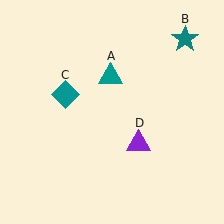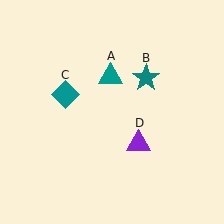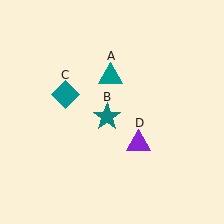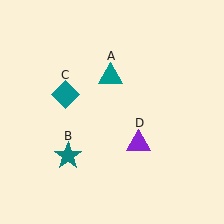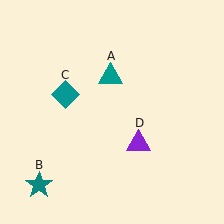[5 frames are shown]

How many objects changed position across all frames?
1 object changed position: teal star (object B).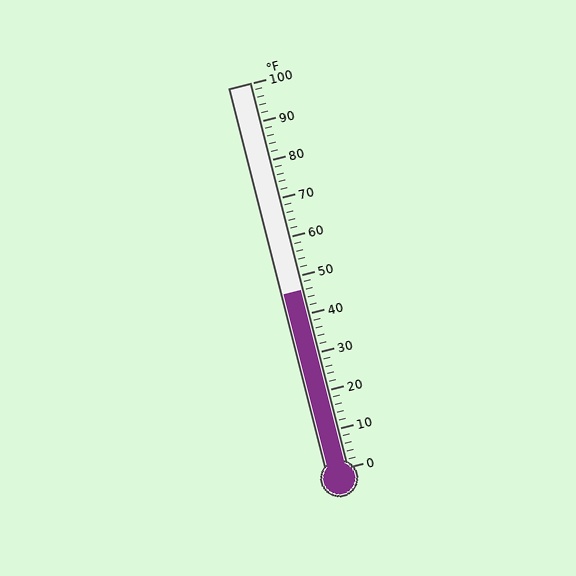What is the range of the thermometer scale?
The thermometer scale ranges from 0°F to 100°F.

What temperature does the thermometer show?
The thermometer shows approximately 46°F.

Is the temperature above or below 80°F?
The temperature is below 80°F.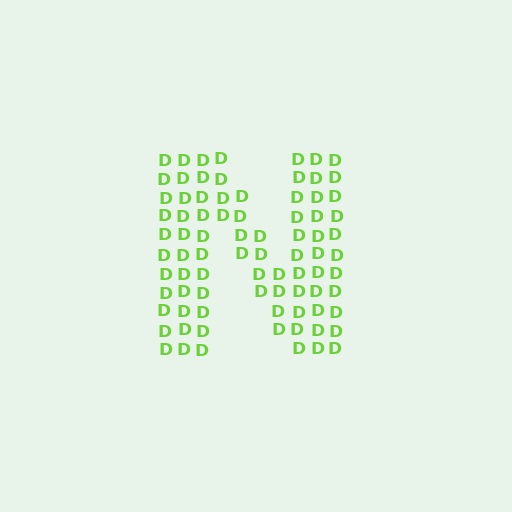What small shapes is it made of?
It is made of small letter D's.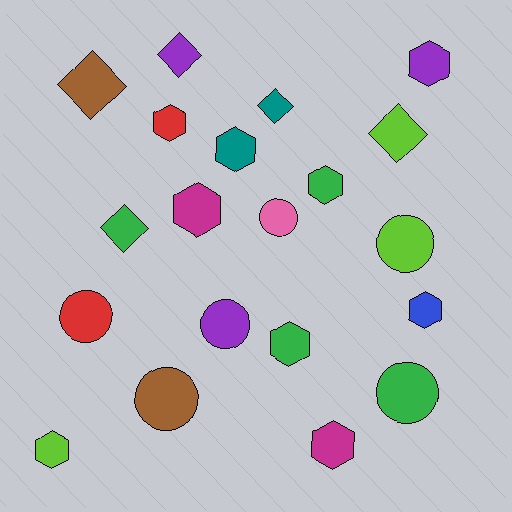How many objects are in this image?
There are 20 objects.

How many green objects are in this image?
There are 4 green objects.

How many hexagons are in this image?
There are 9 hexagons.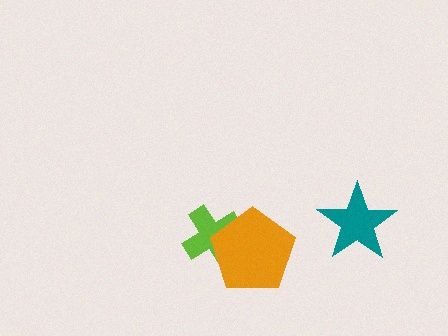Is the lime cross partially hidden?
Yes, it is partially covered by another shape.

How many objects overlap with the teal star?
0 objects overlap with the teal star.